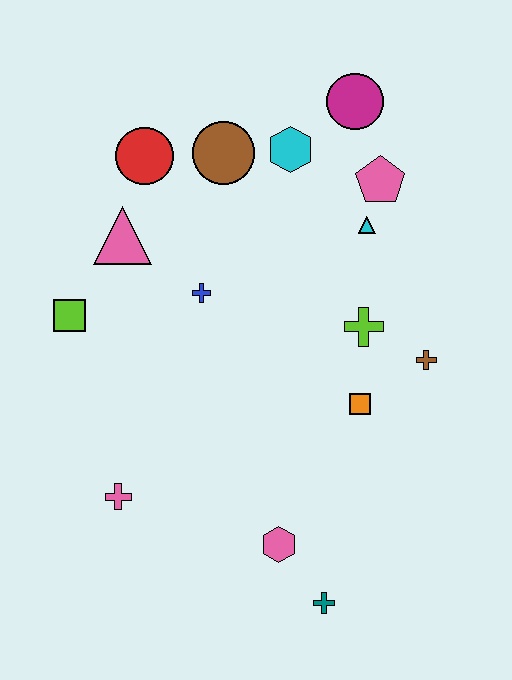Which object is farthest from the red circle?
The teal cross is farthest from the red circle.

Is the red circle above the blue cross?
Yes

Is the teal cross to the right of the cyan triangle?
No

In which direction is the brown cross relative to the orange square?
The brown cross is to the right of the orange square.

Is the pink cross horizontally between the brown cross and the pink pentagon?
No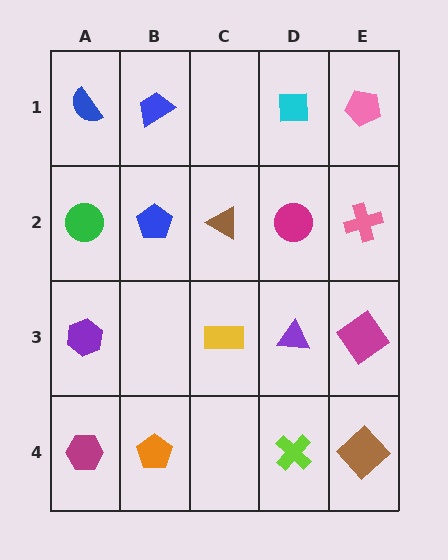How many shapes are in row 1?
4 shapes.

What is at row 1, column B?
A blue trapezoid.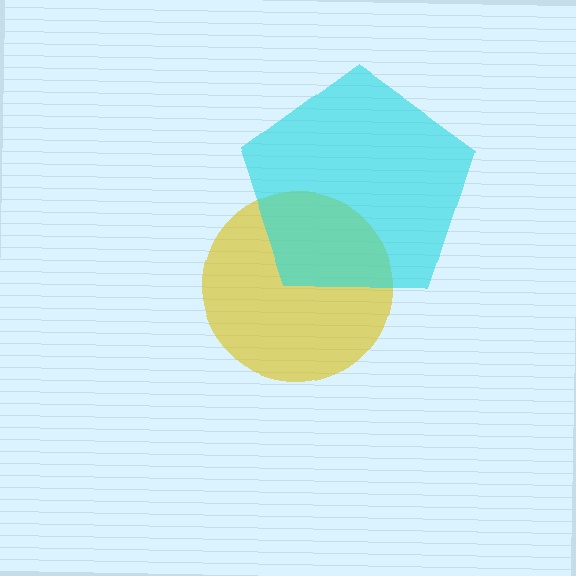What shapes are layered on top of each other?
The layered shapes are: a yellow circle, a cyan pentagon.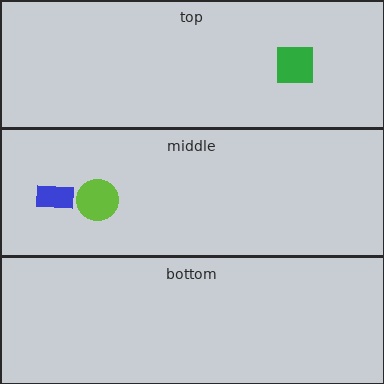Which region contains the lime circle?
The middle region.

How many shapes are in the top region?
1.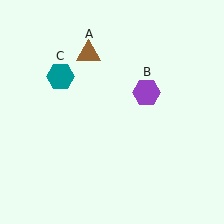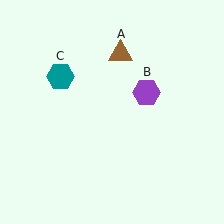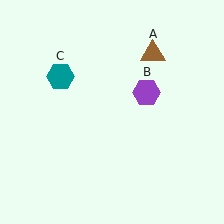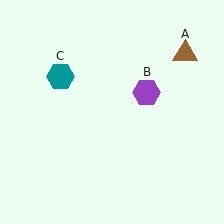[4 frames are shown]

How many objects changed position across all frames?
1 object changed position: brown triangle (object A).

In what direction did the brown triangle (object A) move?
The brown triangle (object A) moved right.